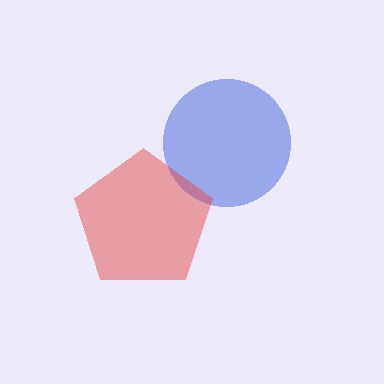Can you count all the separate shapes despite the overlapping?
Yes, there are 2 separate shapes.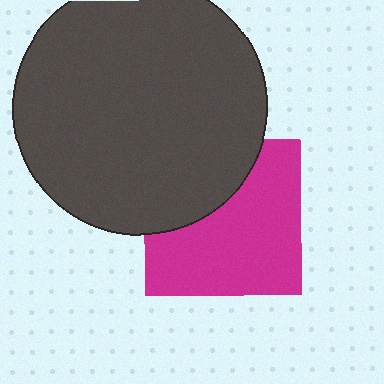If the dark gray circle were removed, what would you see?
You would see the complete magenta square.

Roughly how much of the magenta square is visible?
Most of it is visible (roughly 66%).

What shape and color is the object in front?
The object in front is a dark gray circle.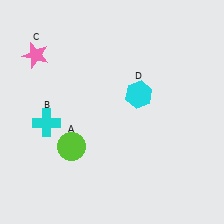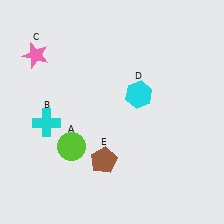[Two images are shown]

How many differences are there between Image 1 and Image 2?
There is 1 difference between the two images.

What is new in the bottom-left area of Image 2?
A brown pentagon (E) was added in the bottom-left area of Image 2.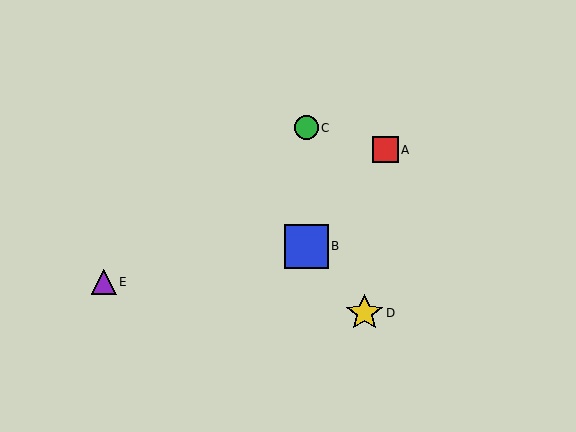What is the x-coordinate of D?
Object D is at x≈365.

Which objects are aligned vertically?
Objects B, C are aligned vertically.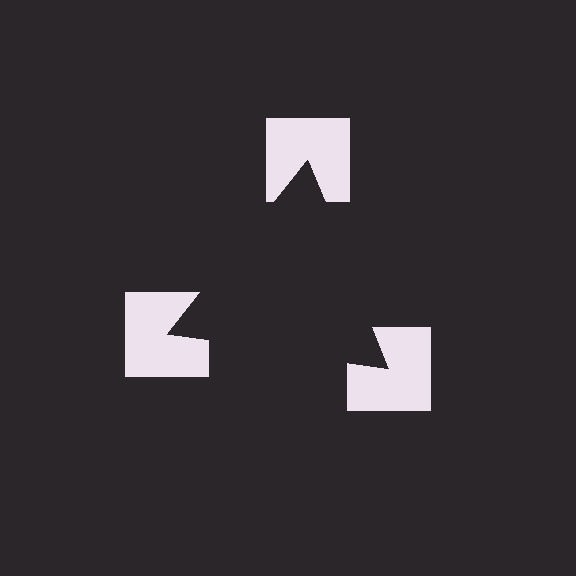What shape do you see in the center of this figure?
An illusory triangle — its edges are inferred from the aligned wedge cuts in the notched squares, not physically drawn.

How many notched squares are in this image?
There are 3 — one at each vertex of the illusory triangle.